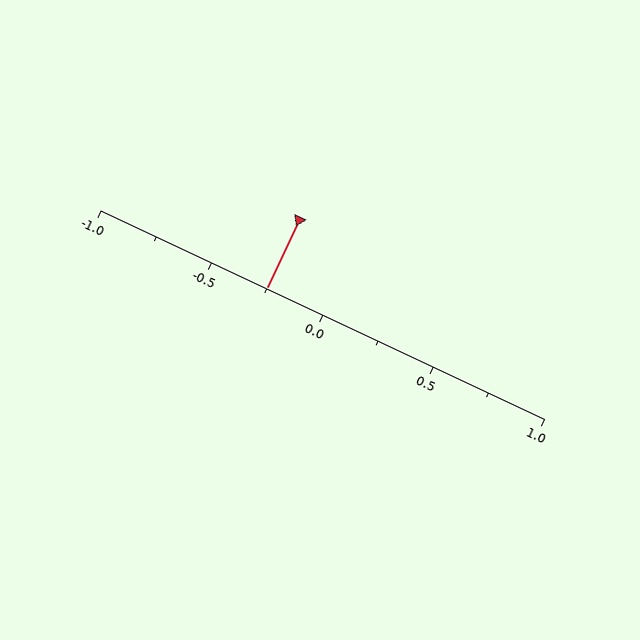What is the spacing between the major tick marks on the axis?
The major ticks are spaced 0.5 apart.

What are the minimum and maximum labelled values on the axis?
The axis runs from -1.0 to 1.0.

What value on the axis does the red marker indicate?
The marker indicates approximately -0.25.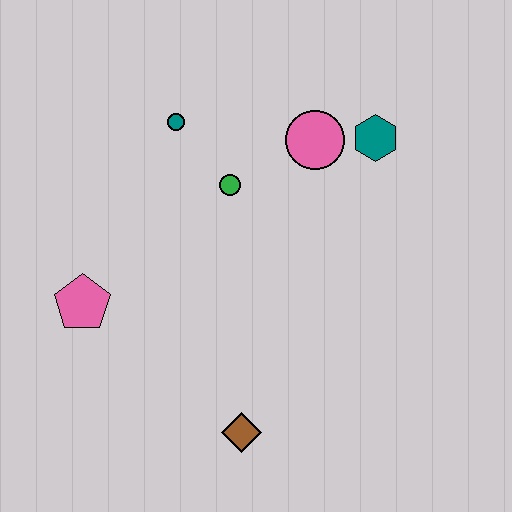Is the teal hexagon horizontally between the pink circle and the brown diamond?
No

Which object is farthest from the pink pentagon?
The teal hexagon is farthest from the pink pentagon.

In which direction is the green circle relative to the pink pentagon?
The green circle is to the right of the pink pentagon.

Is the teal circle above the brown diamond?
Yes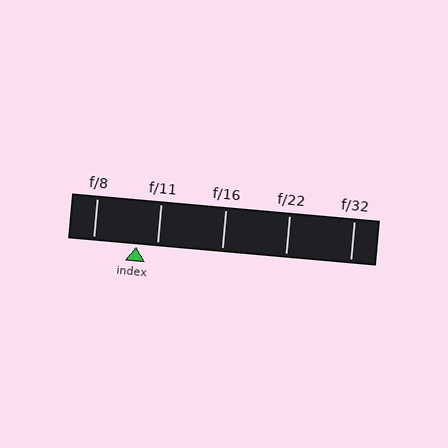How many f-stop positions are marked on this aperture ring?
There are 5 f-stop positions marked.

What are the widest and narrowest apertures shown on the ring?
The widest aperture shown is f/8 and the narrowest is f/32.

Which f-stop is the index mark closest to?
The index mark is closest to f/11.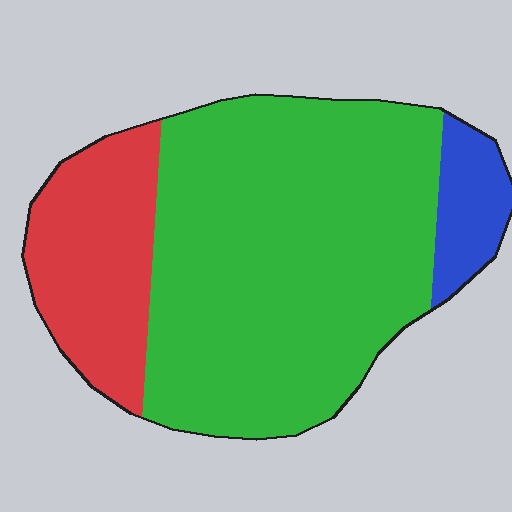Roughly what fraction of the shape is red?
Red covers roughly 20% of the shape.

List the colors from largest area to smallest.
From largest to smallest: green, red, blue.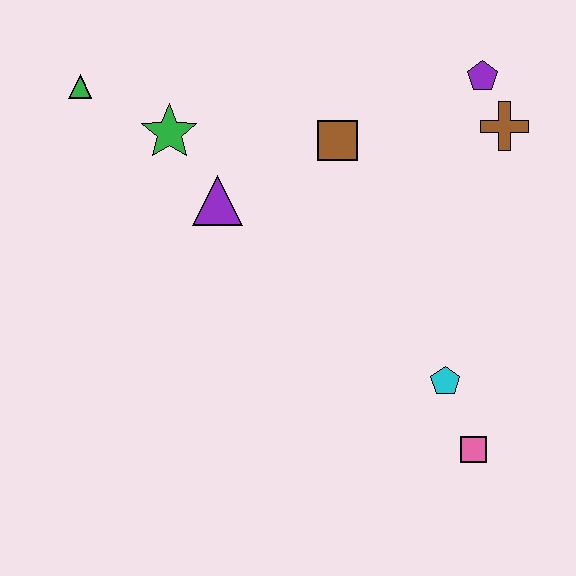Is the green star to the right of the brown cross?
No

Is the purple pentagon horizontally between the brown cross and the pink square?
Yes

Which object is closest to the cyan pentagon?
The pink square is closest to the cyan pentagon.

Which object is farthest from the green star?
The pink square is farthest from the green star.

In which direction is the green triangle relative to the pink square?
The green triangle is to the left of the pink square.